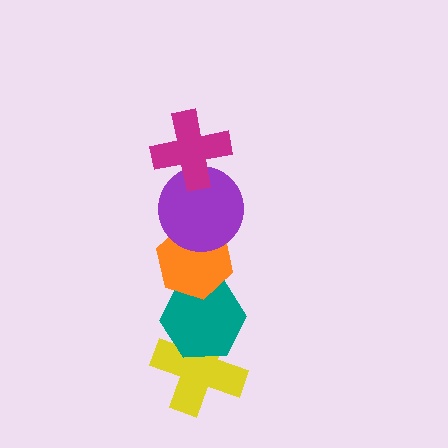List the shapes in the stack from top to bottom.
From top to bottom: the magenta cross, the purple circle, the orange hexagon, the teal hexagon, the yellow cross.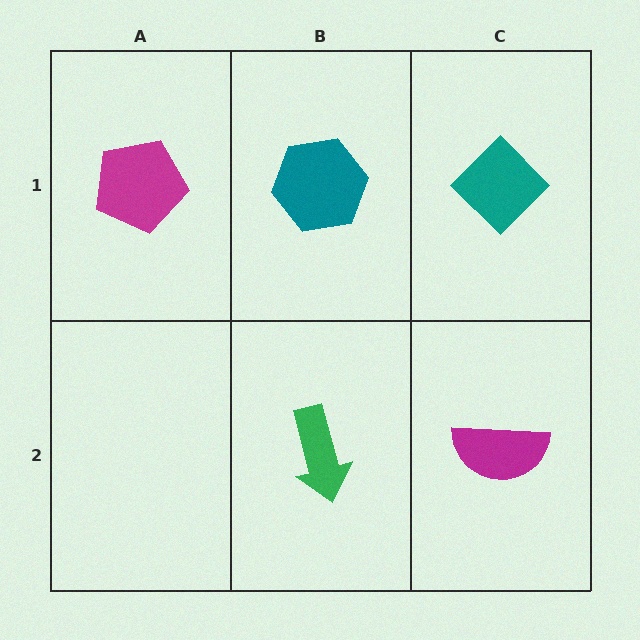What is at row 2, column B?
A green arrow.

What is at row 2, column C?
A magenta semicircle.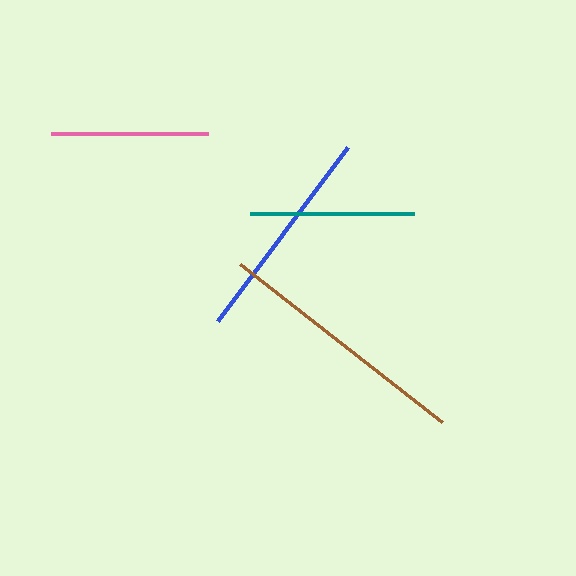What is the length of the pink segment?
The pink segment is approximately 157 pixels long.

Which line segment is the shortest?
The pink line is the shortest at approximately 157 pixels.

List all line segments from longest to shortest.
From longest to shortest: brown, blue, teal, pink.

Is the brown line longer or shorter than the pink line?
The brown line is longer than the pink line.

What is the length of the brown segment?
The brown segment is approximately 256 pixels long.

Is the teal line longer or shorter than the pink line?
The teal line is longer than the pink line.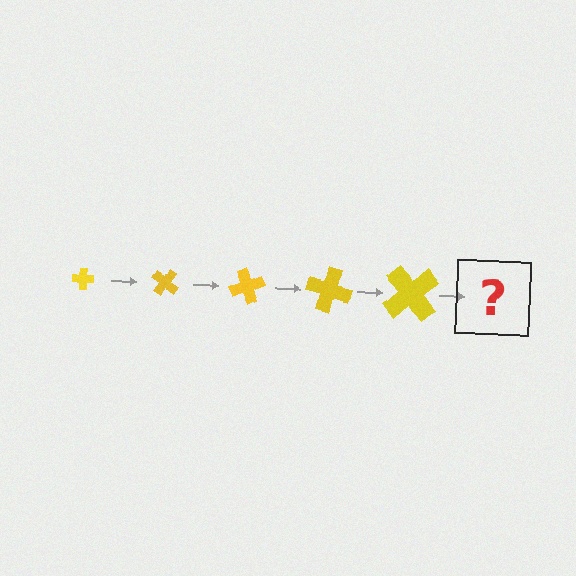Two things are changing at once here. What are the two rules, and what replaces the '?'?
The two rules are that the cross grows larger each step and it rotates 35 degrees each step. The '?' should be a cross, larger than the previous one and rotated 175 degrees from the start.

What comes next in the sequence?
The next element should be a cross, larger than the previous one and rotated 175 degrees from the start.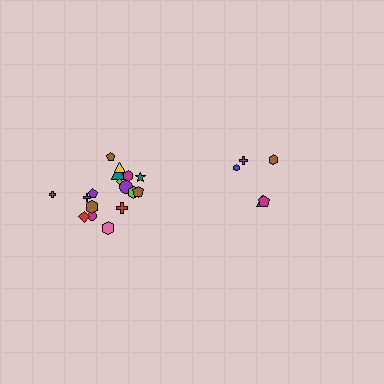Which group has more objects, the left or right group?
The left group.